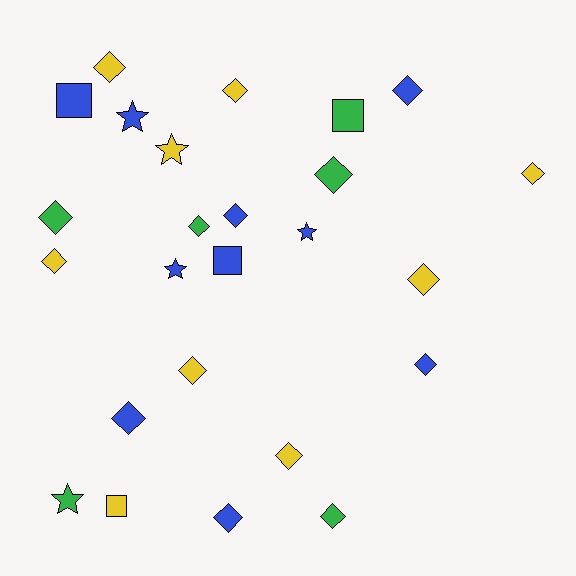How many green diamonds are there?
There are 4 green diamonds.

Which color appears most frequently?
Blue, with 10 objects.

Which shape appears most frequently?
Diamond, with 16 objects.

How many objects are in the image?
There are 25 objects.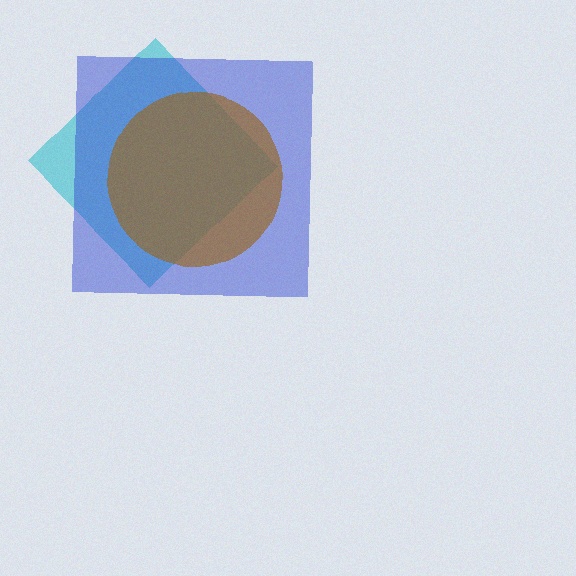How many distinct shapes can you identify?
There are 3 distinct shapes: a cyan diamond, a blue square, a brown circle.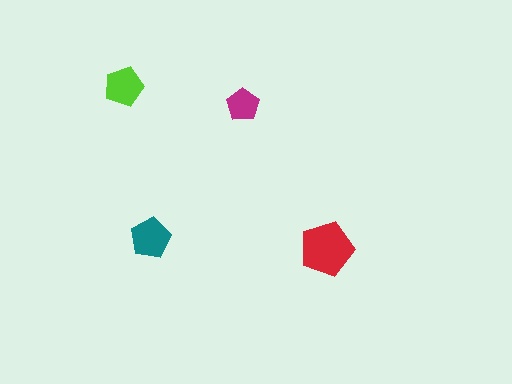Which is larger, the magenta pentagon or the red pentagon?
The red one.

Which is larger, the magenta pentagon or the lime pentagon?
The lime one.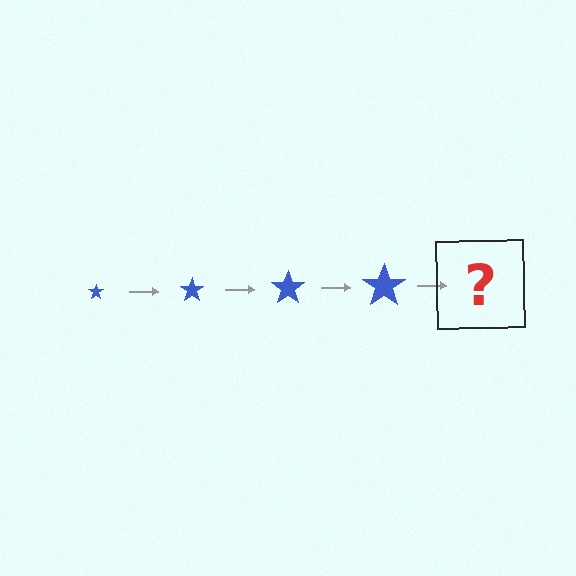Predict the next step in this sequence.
The next step is a blue star, larger than the previous one.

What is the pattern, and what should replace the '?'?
The pattern is that the star gets progressively larger each step. The '?' should be a blue star, larger than the previous one.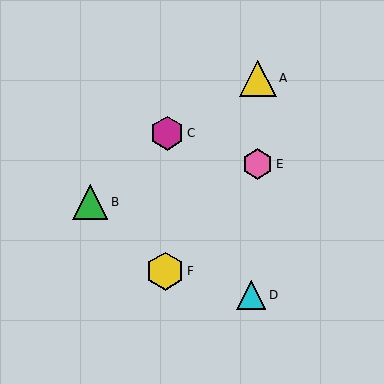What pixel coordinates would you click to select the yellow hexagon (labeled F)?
Click at (165, 271) to select the yellow hexagon F.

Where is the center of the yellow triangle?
The center of the yellow triangle is at (258, 78).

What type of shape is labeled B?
Shape B is a green triangle.